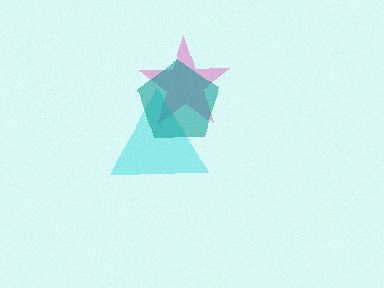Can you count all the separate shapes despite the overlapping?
Yes, there are 3 separate shapes.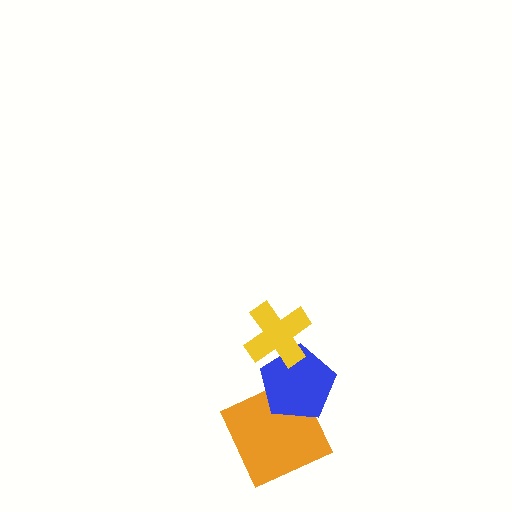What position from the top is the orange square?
The orange square is 3rd from the top.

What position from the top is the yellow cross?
The yellow cross is 1st from the top.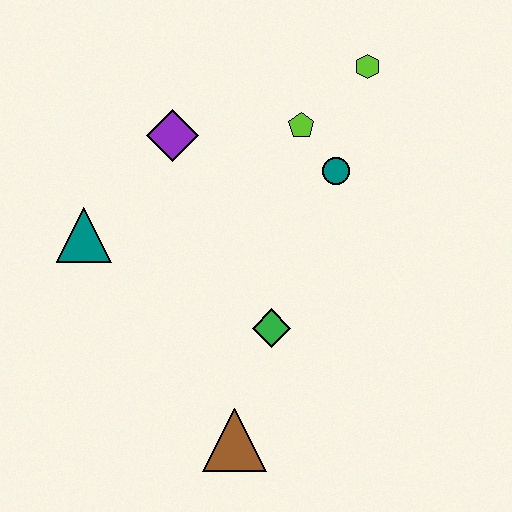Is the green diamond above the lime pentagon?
No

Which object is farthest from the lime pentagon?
The brown triangle is farthest from the lime pentagon.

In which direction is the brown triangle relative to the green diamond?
The brown triangle is below the green diamond.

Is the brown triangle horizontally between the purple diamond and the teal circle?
Yes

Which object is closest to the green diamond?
The brown triangle is closest to the green diamond.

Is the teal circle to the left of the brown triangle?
No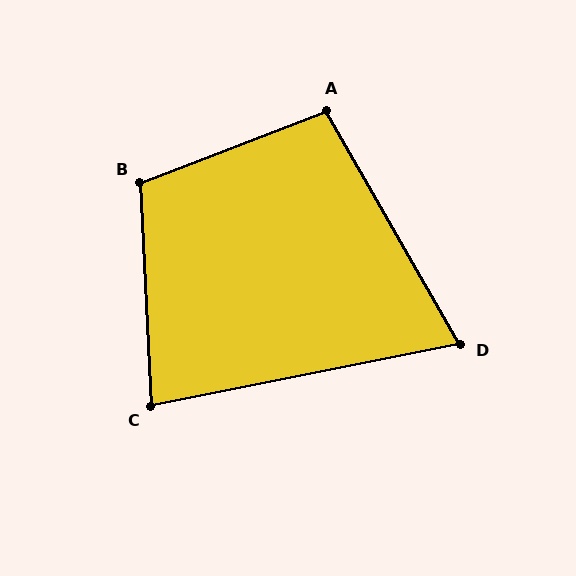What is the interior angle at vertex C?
Approximately 81 degrees (acute).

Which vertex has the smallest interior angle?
D, at approximately 71 degrees.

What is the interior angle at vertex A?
Approximately 99 degrees (obtuse).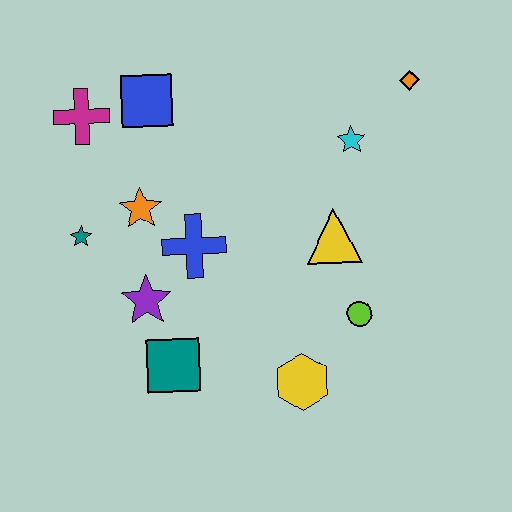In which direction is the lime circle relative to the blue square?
The lime circle is below the blue square.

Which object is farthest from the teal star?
The orange diamond is farthest from the teal star.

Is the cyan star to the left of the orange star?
No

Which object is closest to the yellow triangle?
The lime circle is closest to the yellow triangle.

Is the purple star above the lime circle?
Yes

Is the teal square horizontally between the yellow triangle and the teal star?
Yes